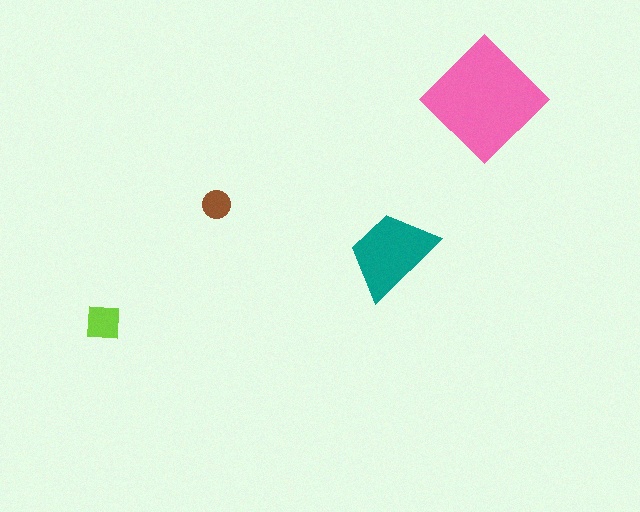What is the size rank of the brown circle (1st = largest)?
4th.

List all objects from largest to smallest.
The pink diamond, the teal trapezoid, the lime square, the brown circle.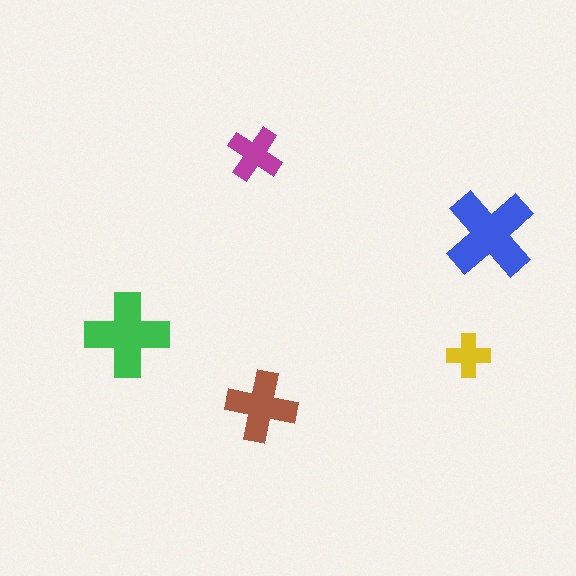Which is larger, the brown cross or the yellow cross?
The brown one.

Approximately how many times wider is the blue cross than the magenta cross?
About 1.5 times wider.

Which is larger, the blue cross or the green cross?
The blue one.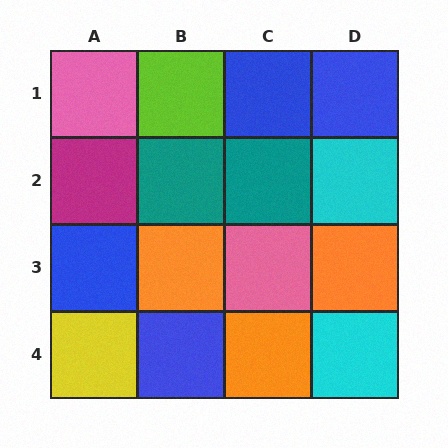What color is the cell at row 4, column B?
Blue.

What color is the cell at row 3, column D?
Orange.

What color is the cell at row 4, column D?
Cyan.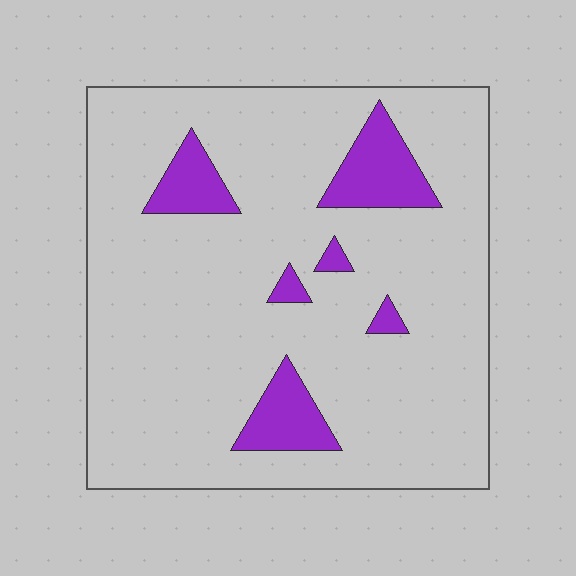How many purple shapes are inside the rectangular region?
6.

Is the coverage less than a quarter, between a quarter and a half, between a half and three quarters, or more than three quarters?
Less than a quarter.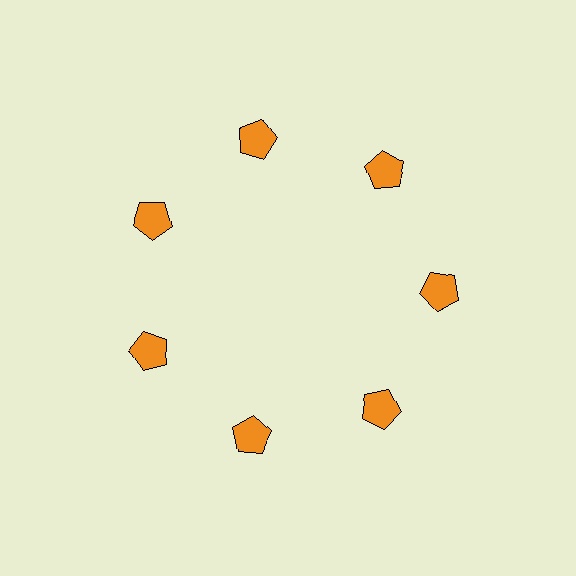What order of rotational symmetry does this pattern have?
This pattern has 7-fold rotational symmetry.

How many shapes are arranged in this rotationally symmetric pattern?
There are 7 shapes, arranged in 7 groups of 1.